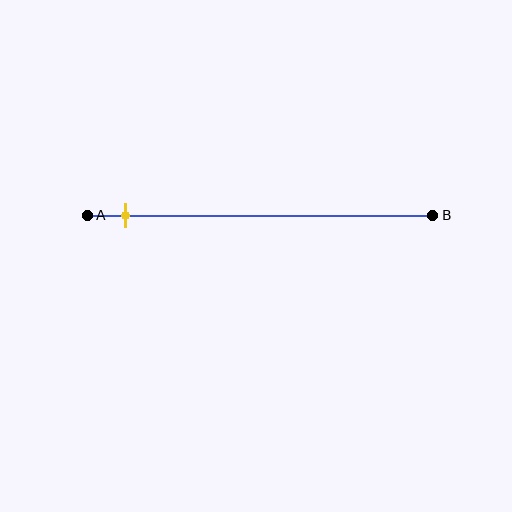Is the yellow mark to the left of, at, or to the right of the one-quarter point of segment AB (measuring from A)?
The yellow mark is to the left of the one-quarter point of segment AB.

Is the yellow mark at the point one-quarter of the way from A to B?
No, the mark is at about 10% from A, not at the 25% one-quarter point.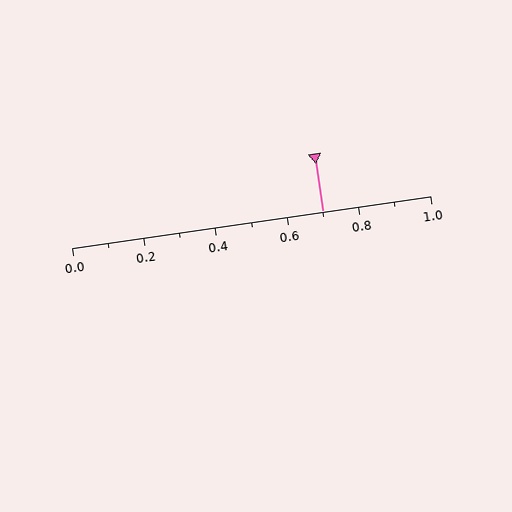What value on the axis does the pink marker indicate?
The marker indicates approximately 0.7.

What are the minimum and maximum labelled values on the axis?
The axis runs from 0.0 to 1.0.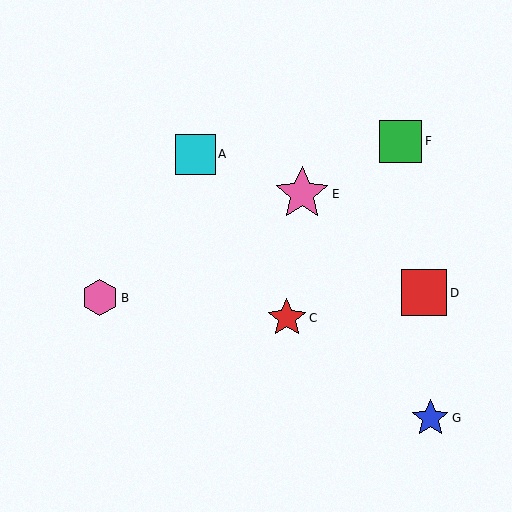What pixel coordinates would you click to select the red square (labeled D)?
Click at (424, 293) to select the red square D.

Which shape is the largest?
The pink star (labeled E) is the largest.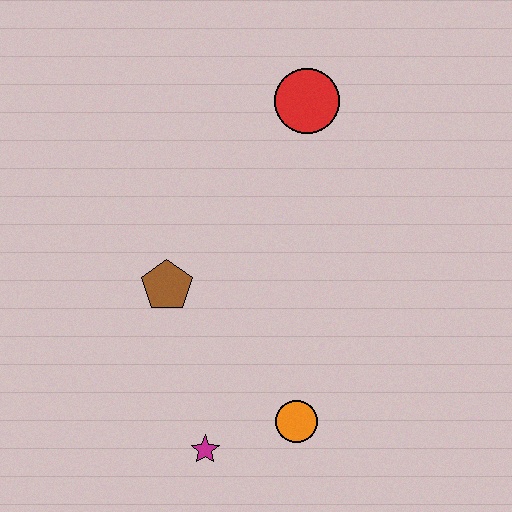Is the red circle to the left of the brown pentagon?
No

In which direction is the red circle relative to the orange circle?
The red circle is above the orange circle.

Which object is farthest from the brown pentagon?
The red circle is farthest from the brown pentagon.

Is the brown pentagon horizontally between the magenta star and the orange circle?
No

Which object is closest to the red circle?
The brown pentagon is closest to the red circle.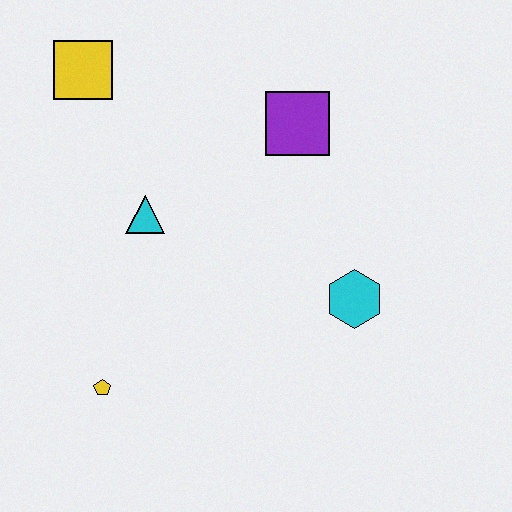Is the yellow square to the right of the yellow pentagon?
No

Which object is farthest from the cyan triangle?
The cyan hexagon is farthest from the cyan triangle.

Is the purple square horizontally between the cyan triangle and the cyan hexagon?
Yes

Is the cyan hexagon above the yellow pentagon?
Yes